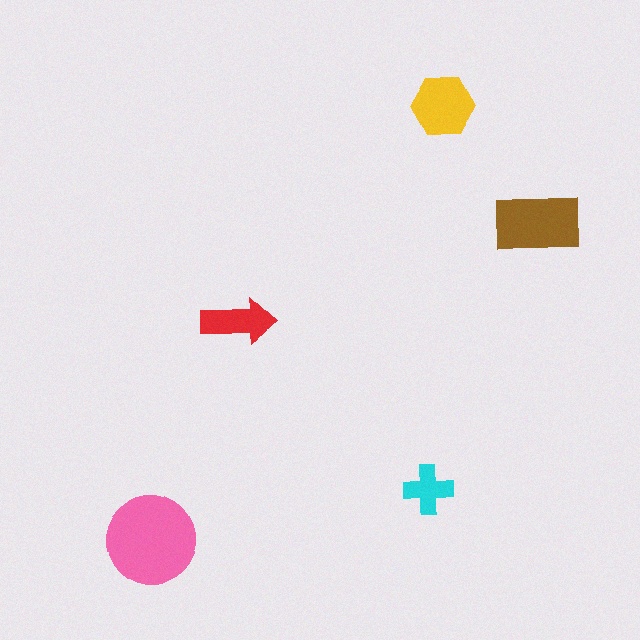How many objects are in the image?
There are 5 objects in the image.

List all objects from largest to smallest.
The pink circle, the brown rectangle, the yellow hexagon, the red arrow, the cyan cross.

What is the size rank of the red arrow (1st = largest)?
4th.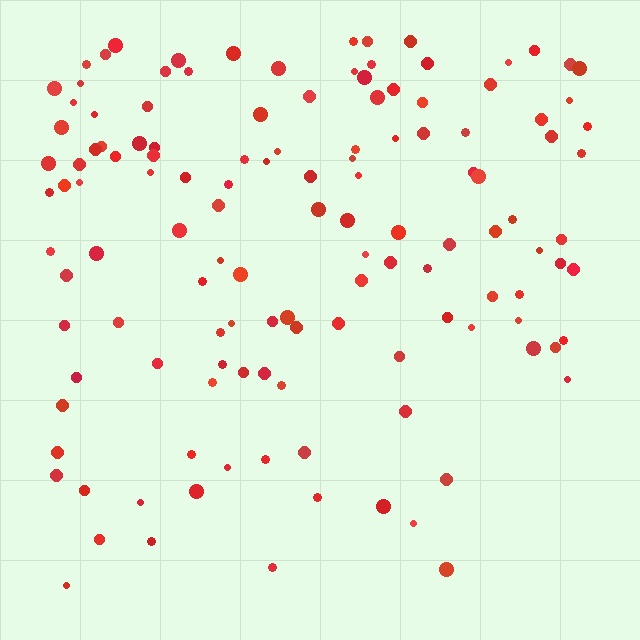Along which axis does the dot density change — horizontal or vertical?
Vertical.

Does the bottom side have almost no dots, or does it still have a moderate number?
Still a moderate number, just noticeably fewer than the top.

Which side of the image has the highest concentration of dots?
The top.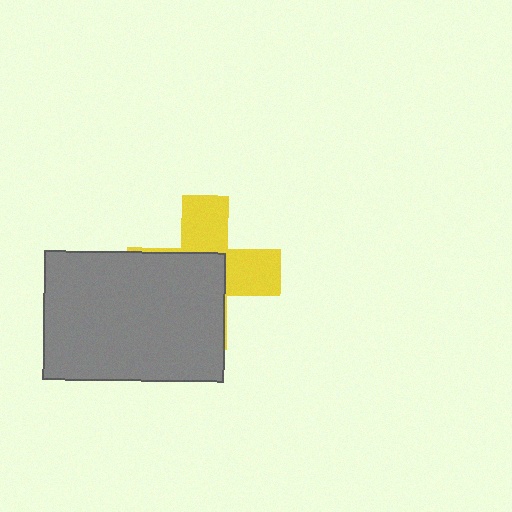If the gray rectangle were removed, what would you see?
You would see the complete yellow cross.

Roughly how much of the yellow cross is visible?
About half of it is visible (roughly 46%).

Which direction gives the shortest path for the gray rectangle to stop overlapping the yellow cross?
Moving toward the lower-left gives the shortest separation.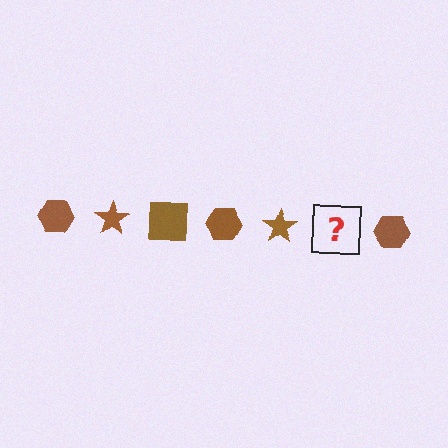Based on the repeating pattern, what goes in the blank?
The blank should be a brown square.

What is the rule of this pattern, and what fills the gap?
The rule is that the pattern cycles through hexagon, star, square shapes in brown. The gap should be filled with a brown square.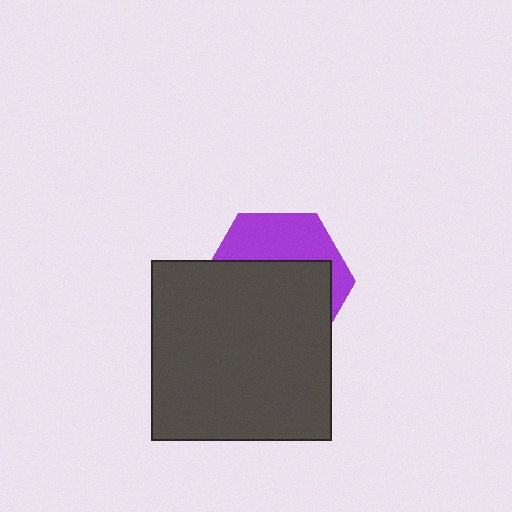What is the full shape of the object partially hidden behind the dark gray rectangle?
The partially hidden object is a purple hexagon.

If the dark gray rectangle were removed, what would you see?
You would see the complete purple hexagon.